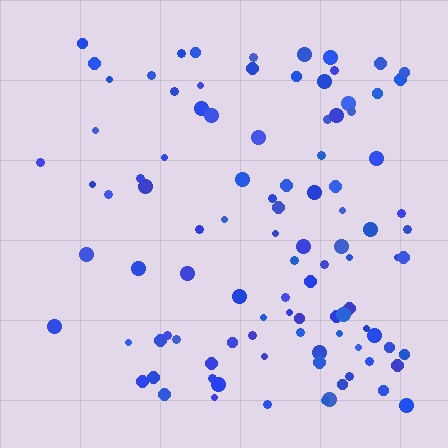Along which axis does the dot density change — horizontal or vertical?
Horizontal.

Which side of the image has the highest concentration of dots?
The right.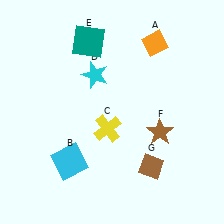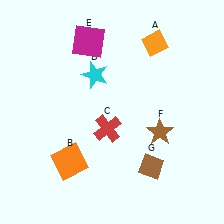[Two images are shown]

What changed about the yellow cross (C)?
In Image 1, C is yellow. In Image 2, it changed to red.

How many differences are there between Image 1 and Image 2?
There are 3 differences between the two images.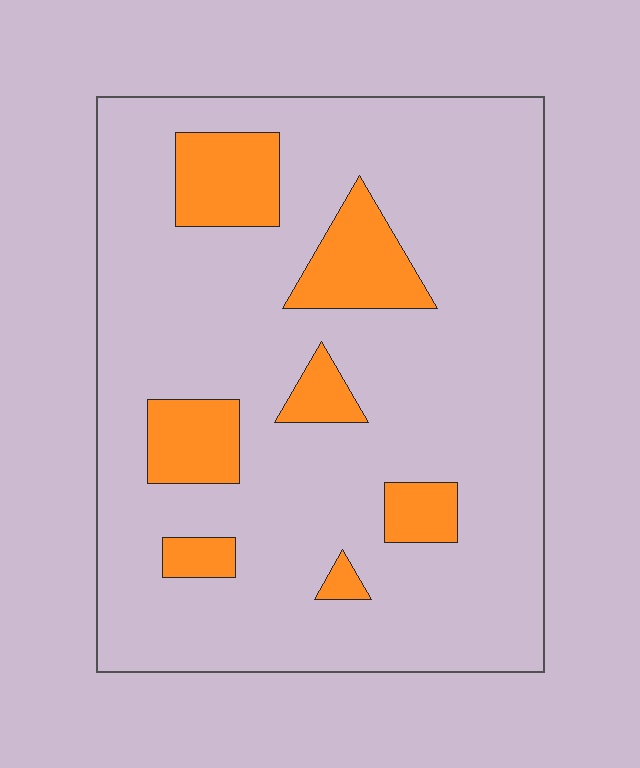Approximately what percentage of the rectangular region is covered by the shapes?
Approximately 15%.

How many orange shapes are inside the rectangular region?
7.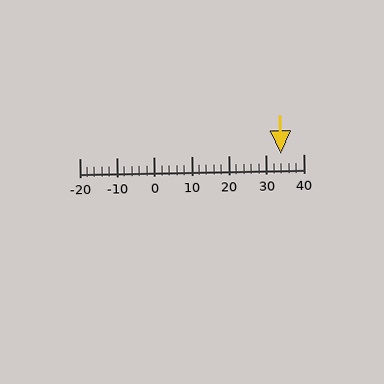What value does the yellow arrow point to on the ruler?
The yellow arrow points to approximately 34.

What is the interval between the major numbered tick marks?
The major tick marks are spaced 10 units apart.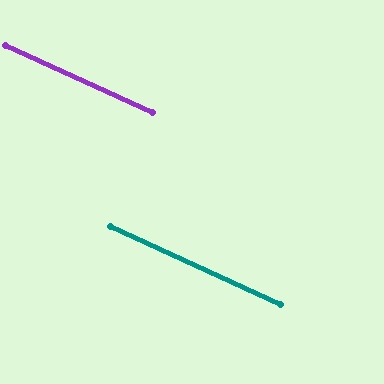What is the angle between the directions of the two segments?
Approximately 0 degrees.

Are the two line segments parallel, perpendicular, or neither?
Parallel — their directions differ by only 0.2°.